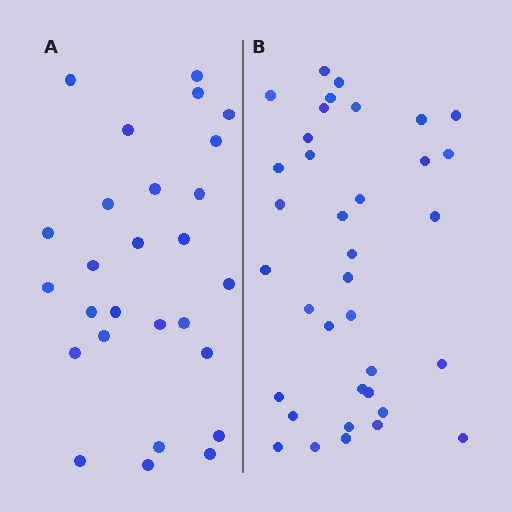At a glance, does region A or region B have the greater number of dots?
Region B (the right region) has more dots.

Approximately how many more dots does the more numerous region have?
Region B has roughly 8 or so more dots than region A.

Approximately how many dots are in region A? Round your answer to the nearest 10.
About 30 dots. (The exact count is 27, which rounds to 30.)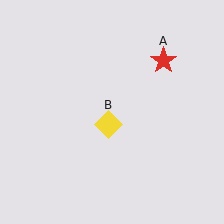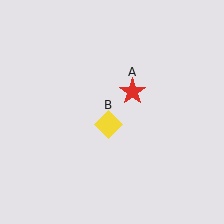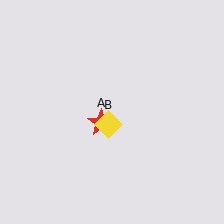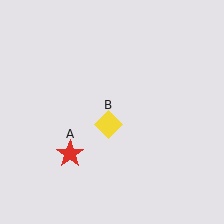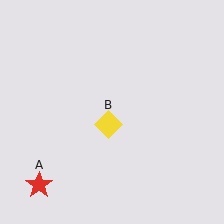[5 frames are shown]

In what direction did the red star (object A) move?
The red star (object A) moved down and to the left.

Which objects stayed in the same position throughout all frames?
Yellow diamond (object B) remained stationary.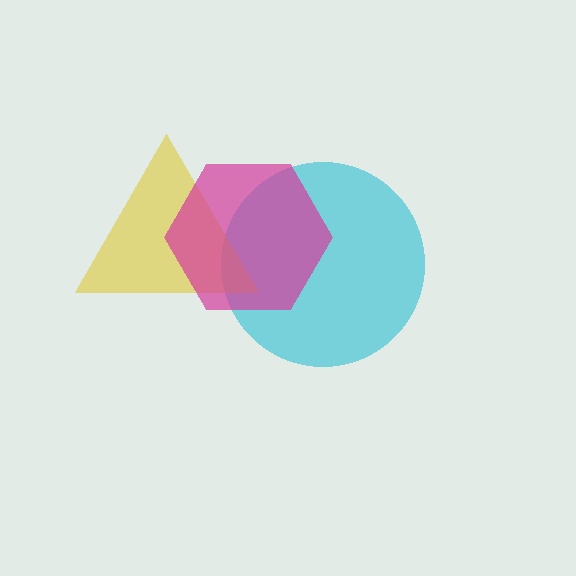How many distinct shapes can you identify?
There are 3 distinct shapes: a cyan circle, a yellow triangle, a magenta hexagon.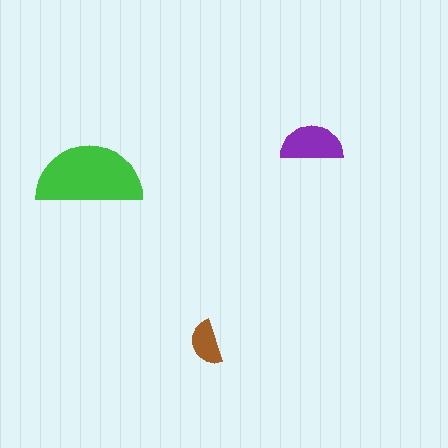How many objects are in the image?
There are 3 objects in the image.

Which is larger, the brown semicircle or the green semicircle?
The green one.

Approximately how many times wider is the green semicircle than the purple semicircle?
About 1.5 times wider.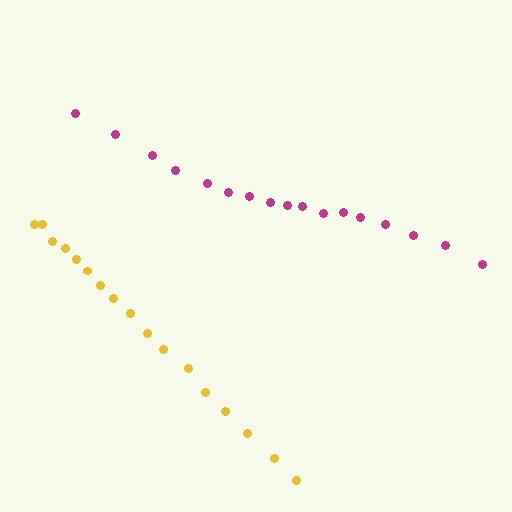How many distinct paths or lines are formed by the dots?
There are 2 distinct paths.